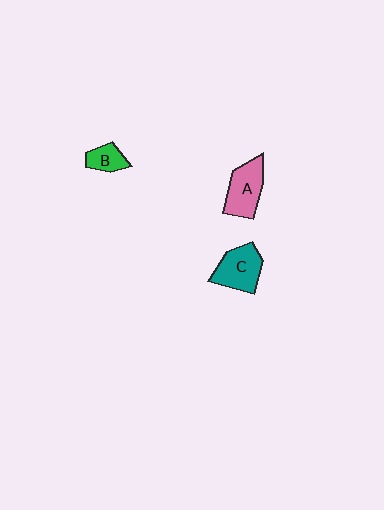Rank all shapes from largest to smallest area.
From largest to smallest: C (teal), A (pink), B (green).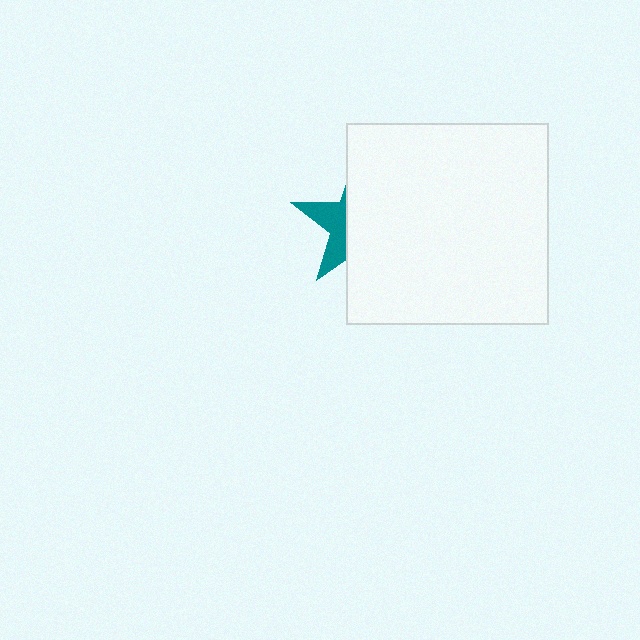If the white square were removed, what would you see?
You would see the complete teal star.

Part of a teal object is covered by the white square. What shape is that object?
It is a star.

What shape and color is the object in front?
The object in front is a white square.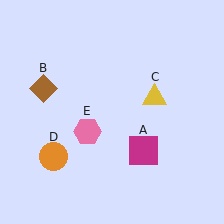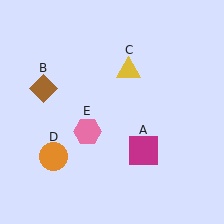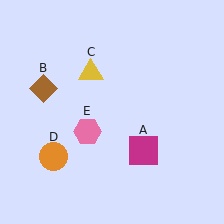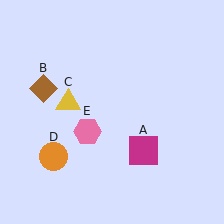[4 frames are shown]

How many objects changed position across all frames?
1 object changed position: yellow triangle (object C).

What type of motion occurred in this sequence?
The yellow triangle (object C) rotated counterclockwise around the center of the scene.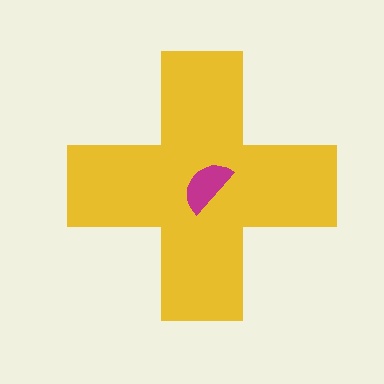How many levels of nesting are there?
2.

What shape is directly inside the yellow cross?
The magenta semicircle.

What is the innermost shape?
The magenta semicircle.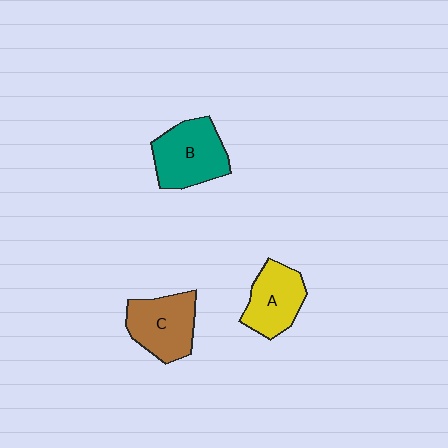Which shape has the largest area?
Shape B (teal).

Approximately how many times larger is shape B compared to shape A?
Approximately 1.2 times.